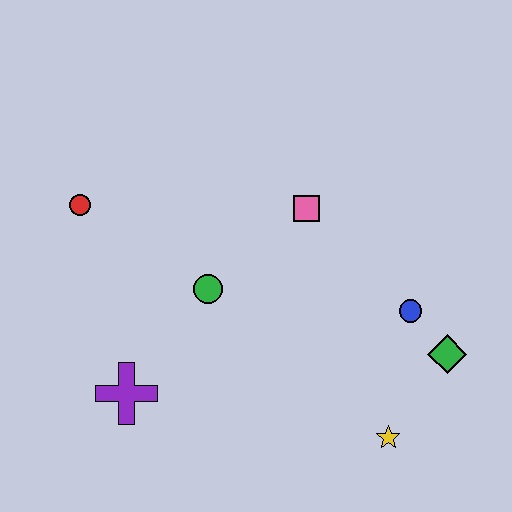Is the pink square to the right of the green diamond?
No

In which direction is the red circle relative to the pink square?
The red circle is to the left of the pink square.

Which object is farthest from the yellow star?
The red circle is farthest from the yellow star.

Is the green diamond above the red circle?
No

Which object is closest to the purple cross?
The green circle is closest to the purple cross.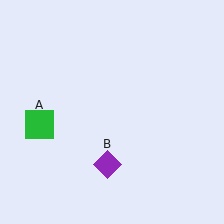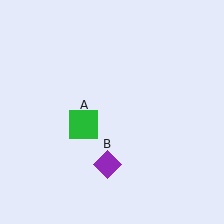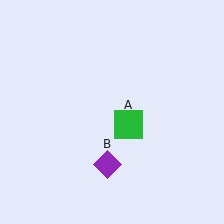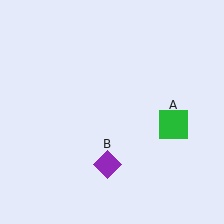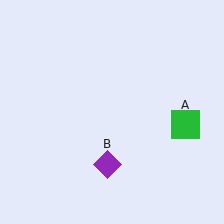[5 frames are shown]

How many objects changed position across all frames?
1 object changed position: green square (object A).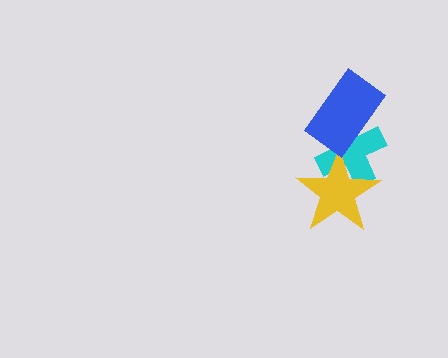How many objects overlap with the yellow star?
1 object overlaps with the yellow star.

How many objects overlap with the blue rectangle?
1 object overlaps with the blue rectangle.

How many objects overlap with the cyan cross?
2 objects overlap with the cyan cross.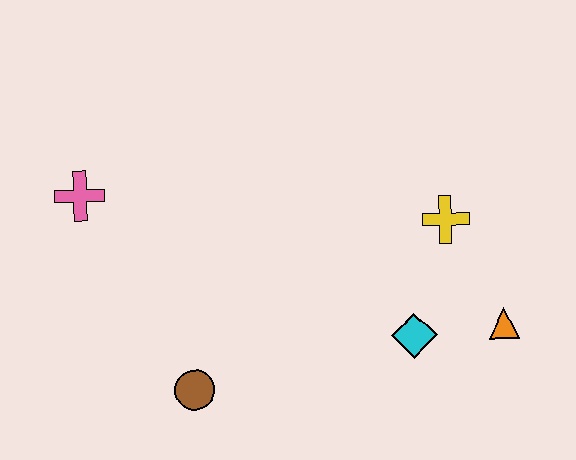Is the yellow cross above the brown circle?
Yes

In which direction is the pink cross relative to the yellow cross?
The pink cross is to the left of the yellow cross.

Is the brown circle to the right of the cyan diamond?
No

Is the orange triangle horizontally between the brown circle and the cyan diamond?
No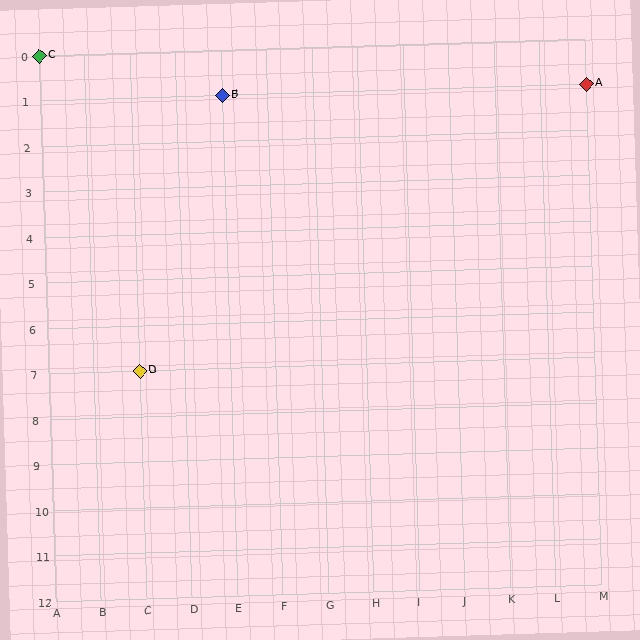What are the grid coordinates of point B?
Point B is at grid coordinates (E, 1).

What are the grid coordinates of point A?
Point A is at grid coordinates (M, 1).